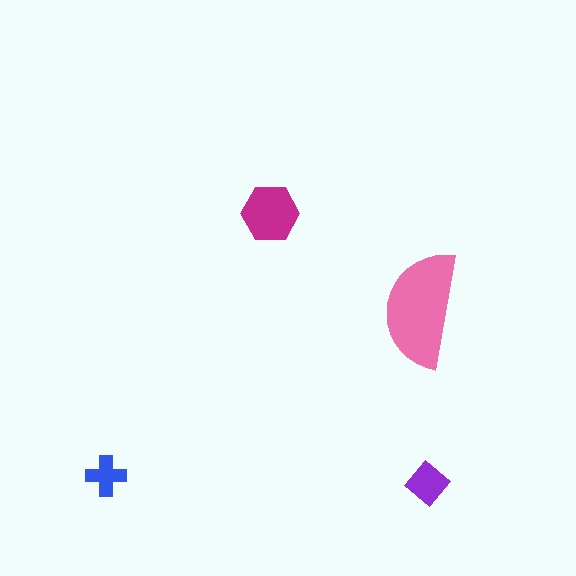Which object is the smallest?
The blue cross.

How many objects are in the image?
There are 4 objects in the image.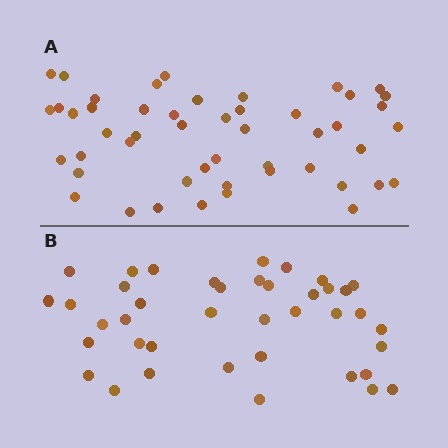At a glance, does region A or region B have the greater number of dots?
Region A (the top region) has more dots.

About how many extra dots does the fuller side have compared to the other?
Region A has roughly 8 or so more dots than region B.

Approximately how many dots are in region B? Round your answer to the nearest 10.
About 40 dots.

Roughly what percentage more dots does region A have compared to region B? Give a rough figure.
About 20% more.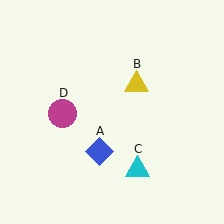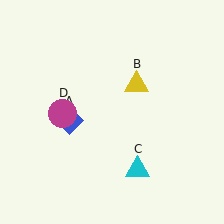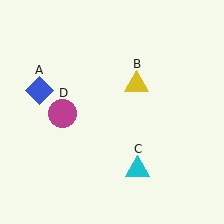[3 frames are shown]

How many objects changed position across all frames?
1 object changed position: blue diamond (object A).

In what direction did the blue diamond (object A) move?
The blue diamond (object A) moved up and to the left.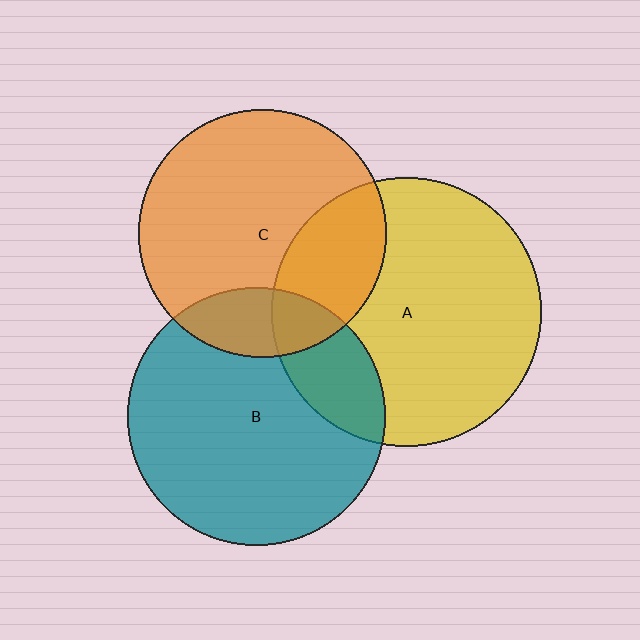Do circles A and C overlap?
Yes.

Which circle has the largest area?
Circle A (yellow).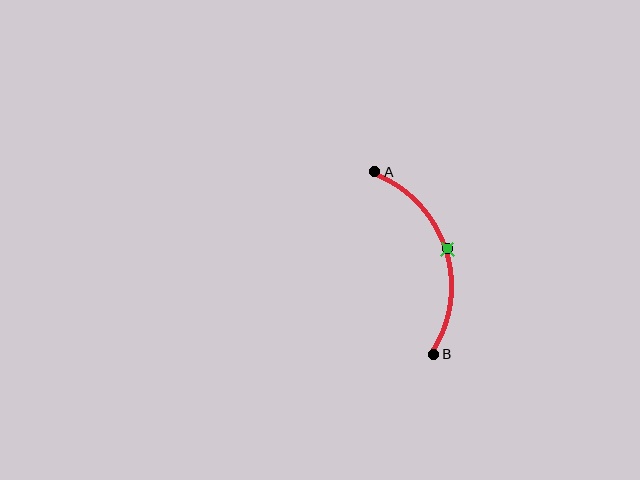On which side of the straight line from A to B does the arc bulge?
The arc bulges to the right of the straight line connecting A and B.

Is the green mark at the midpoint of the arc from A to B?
Yes. The green mark lies on the arc at equal arc-length from both A and B — it is the arc midpoint.